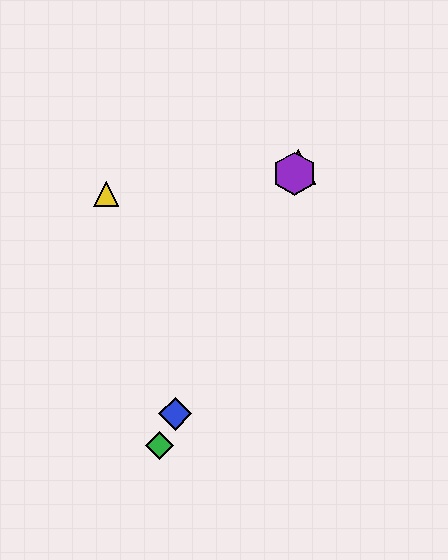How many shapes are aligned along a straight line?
4 shapes (the red triangle, the blue diamond, the green diamond, the purple hexagon) are aligned along a straight line.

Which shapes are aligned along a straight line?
The red triangle, the blue diamond, the green diamond, the purple hexagon are aligned along a straight line.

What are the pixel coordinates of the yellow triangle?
The yellow triangle is at (106, 194).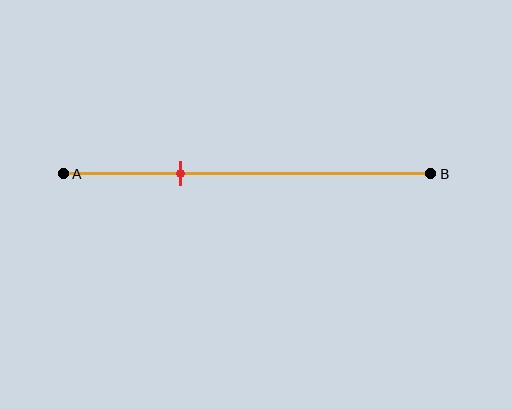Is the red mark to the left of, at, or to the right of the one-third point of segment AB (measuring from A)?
The red mark is approximately at the one-third point of segment AB.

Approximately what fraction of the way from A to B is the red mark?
The red mark is approximately 30% of the way from A to B.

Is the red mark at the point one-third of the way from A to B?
Yes, the mark is approximately at the one-third point.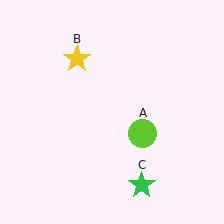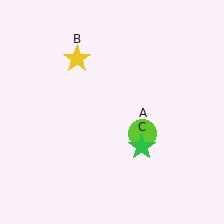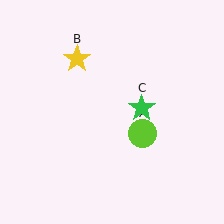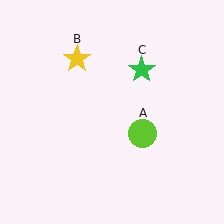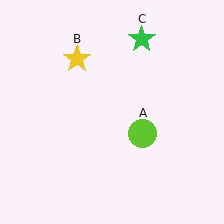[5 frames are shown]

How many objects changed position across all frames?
1 object changed position: green star (object C).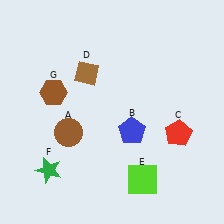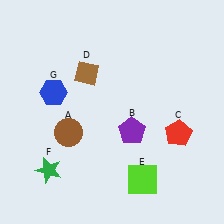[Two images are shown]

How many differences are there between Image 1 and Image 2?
There are 2 differences between the two images.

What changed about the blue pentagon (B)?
In Image 1, B is blue. In Image 2, it changed to purple.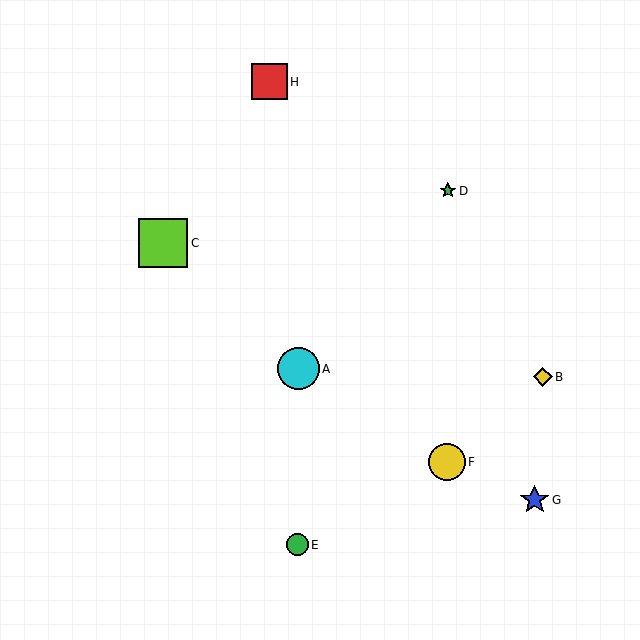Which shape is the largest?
The lime square (labeled C) is the largest.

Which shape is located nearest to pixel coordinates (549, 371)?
The yellow diamond (labeled B) at (543, 377) is nearest to that location.